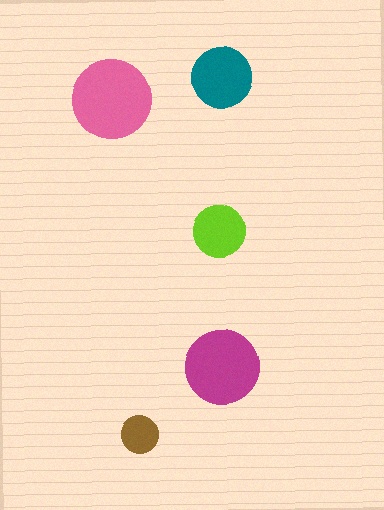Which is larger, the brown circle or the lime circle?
The lime one.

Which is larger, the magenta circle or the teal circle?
The magenta one.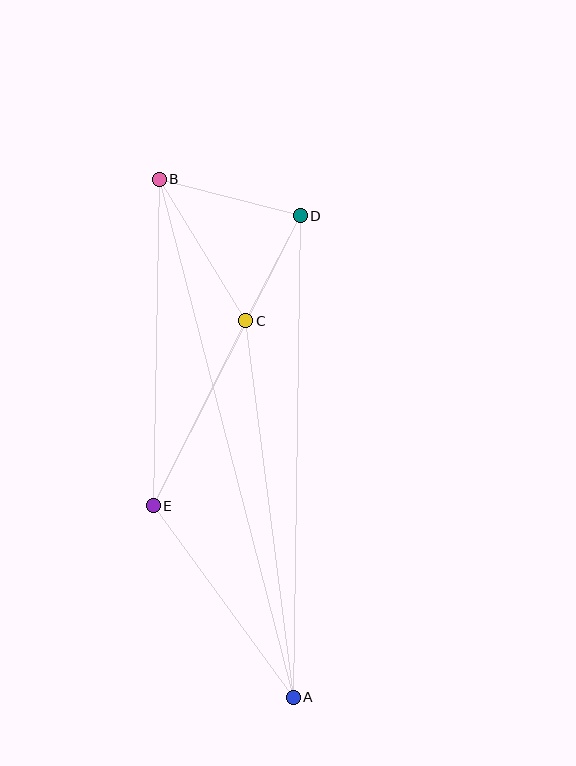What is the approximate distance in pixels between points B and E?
The distance between B and E is approximately 327 pixels.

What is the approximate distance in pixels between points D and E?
The distance between D and E is approximately 325 pixels.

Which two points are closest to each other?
Points C and D are closest to each other.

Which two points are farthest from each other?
Points A and B are farthest from each other.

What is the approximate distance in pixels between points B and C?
The distance between B and C is approximately 166 pixels.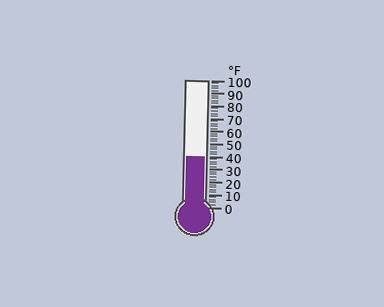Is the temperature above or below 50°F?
The temperature is below 50°F.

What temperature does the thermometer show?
The thermometer shows approximately 40°F.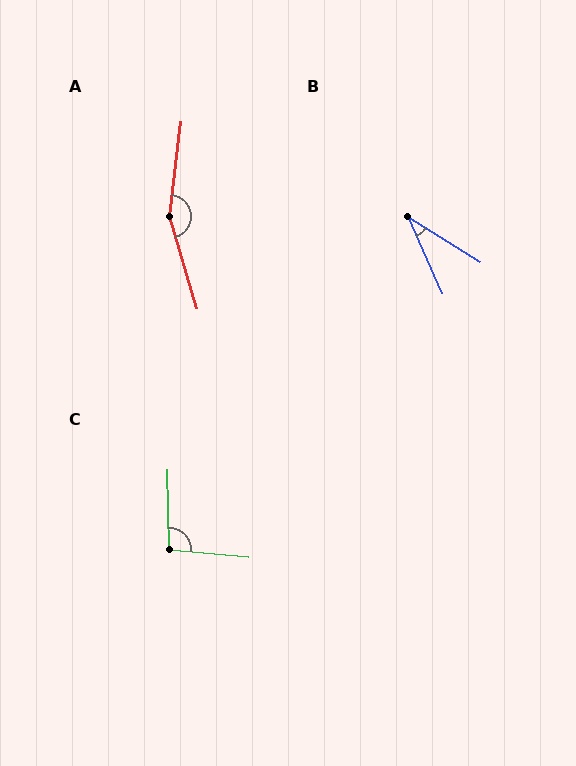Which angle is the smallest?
B, at approximately 34 degrees.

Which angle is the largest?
A, at approximately 156 degrees.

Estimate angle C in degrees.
Approximately 96 degrees.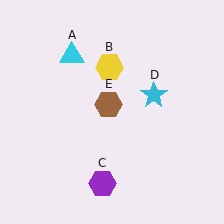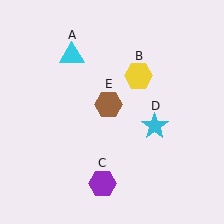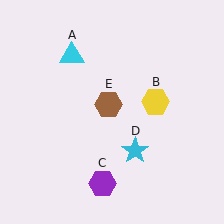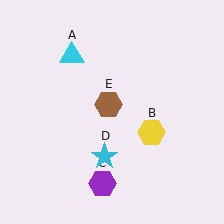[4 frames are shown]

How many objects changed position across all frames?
2 objects changed position: yellow hexagon (object B), cyan star (object D).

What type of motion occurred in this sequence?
The yellow hexagon (object B), cyan star (object D) rotated clockwise around the center of the scene.